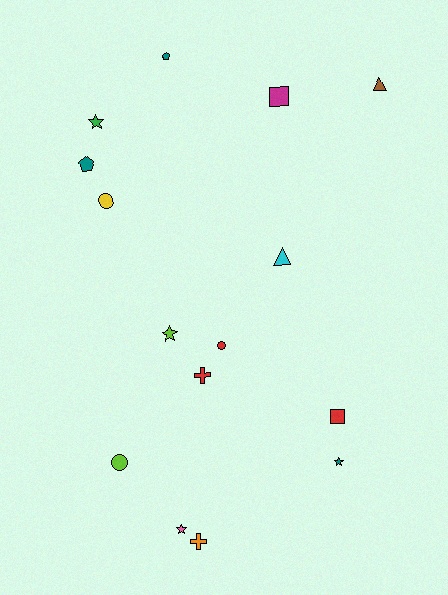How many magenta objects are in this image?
There is 1 magenta object.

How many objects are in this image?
There are 15 objects.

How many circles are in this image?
There are 3 circles.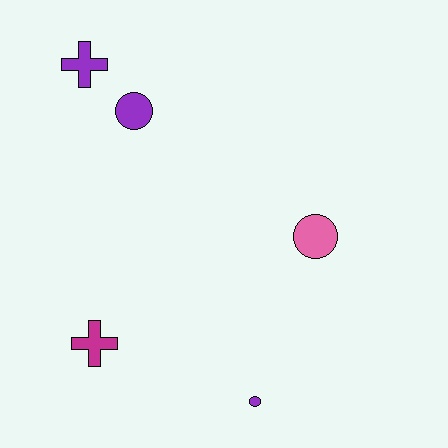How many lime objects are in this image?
There are no lime objects.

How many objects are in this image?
There are 5 objects.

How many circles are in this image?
There are 3 circles.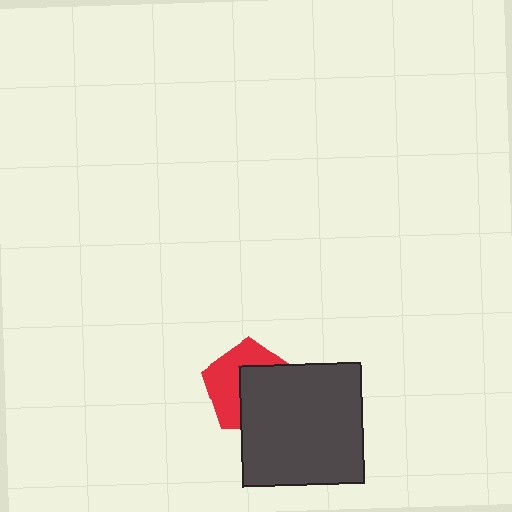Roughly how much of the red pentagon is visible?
About half of it is visible (roughly 50%).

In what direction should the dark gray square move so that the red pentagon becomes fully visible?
The dark gray square should move toward the lower-right. That is the shortest direction to clear the overlap and leave the red pentagon fully visible.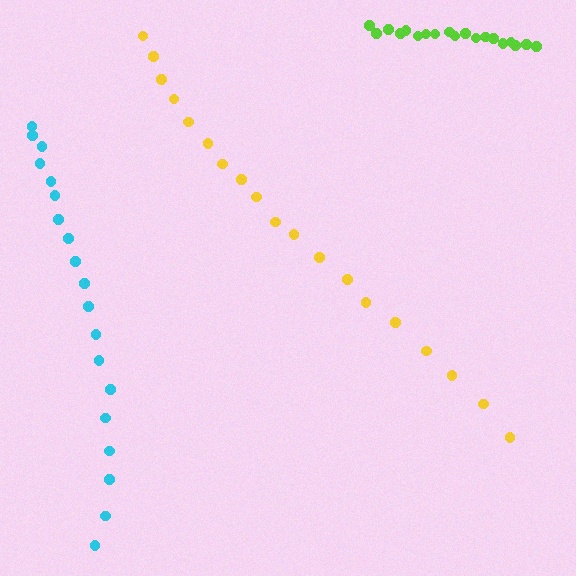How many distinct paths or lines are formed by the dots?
There are 3 distinct paths.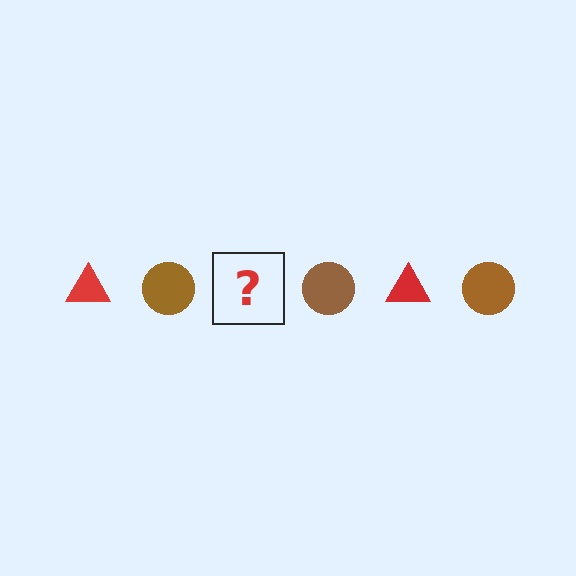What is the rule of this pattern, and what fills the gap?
The rule is that the pattern alternates between red triangle and brown circle. The gap should be filled with a red triangle.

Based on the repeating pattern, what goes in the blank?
The blank should be a red triangle.